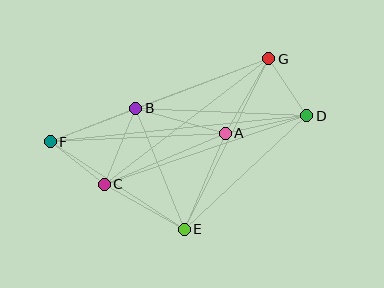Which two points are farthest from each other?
Points D and F are farthest from each other.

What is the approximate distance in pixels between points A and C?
The distance between A and C is approximately 131 pixels.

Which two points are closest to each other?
Points D and G are closest to each other.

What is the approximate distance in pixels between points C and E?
The distance between C and E is approximately 92 pixels.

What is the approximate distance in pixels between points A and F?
The distance between A and F is approximately 175 pixels.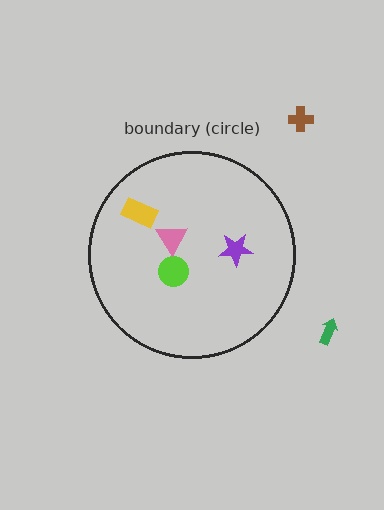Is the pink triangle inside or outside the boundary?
Inside.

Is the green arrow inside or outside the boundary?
Outside.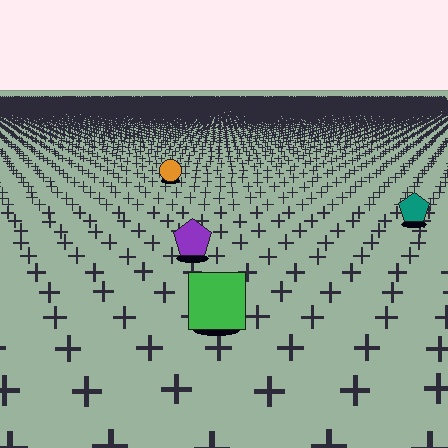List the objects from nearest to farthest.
From nearest to farthest: the green square, the purple pentagon, the teal pentagon, the orange circle.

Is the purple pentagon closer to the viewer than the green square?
No. The green square is closer — you can tell from the texture gradient: the ground texture is coarser near it.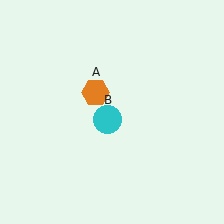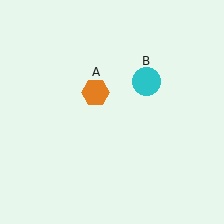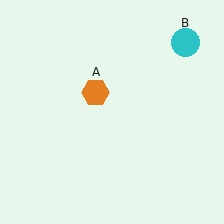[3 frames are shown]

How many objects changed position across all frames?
1 object changed position: cyan circle (object B).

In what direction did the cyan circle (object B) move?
The cyan circle (object B) moved up and to the right.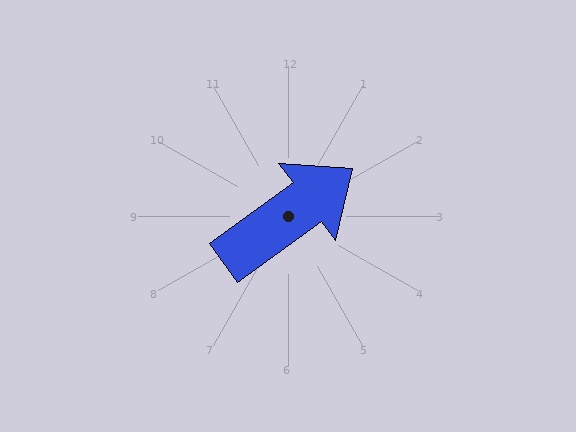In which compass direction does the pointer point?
Northeast.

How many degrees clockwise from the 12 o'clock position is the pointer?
Approximately 54 degrees.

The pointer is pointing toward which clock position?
Roughly 2 o'clock.